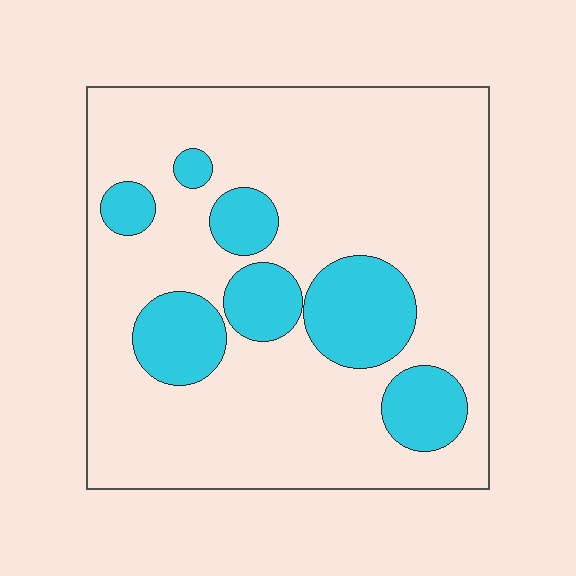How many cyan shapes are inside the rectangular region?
7.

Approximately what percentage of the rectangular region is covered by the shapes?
Approximately 20%.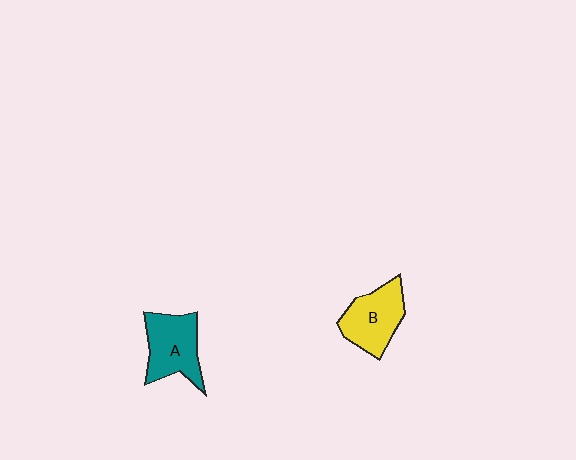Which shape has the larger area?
Shape A (teal).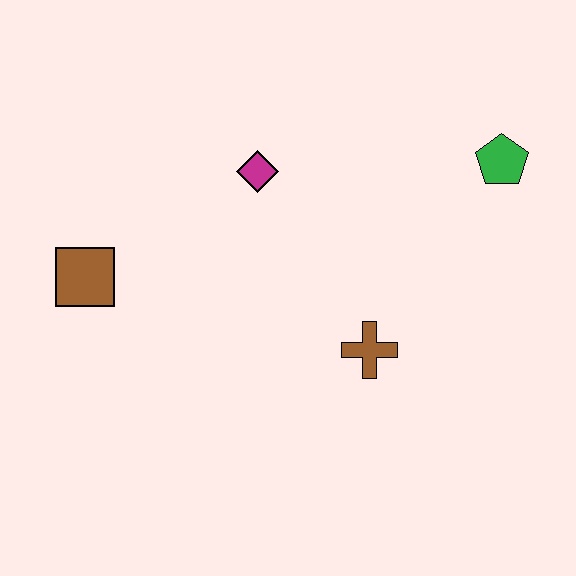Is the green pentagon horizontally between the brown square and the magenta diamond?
No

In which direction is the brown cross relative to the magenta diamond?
The brown cross is below the magenta diamond.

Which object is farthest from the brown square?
The green pentagon is farthest from the brown square.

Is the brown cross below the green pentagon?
Yes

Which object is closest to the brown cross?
The magenta diamond is closest to the brown cross.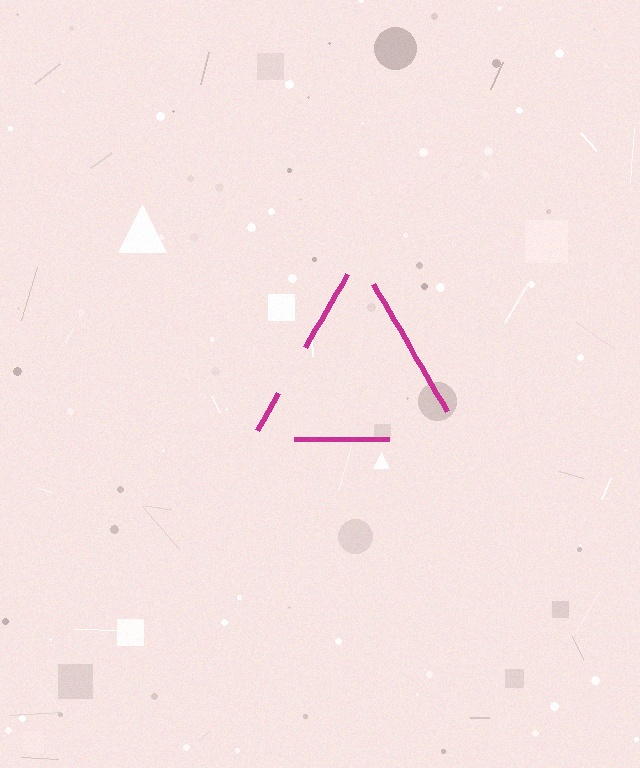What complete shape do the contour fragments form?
The contour fragments form a triangle.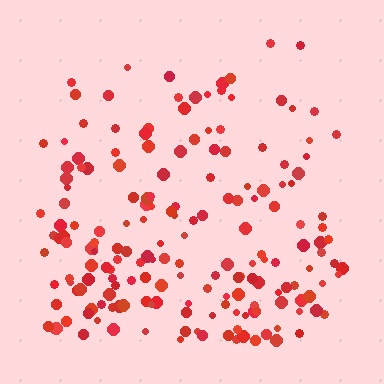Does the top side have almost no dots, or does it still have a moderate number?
Still a moderate number, just noticeably fewer than the bottom.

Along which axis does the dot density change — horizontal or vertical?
Vertical.